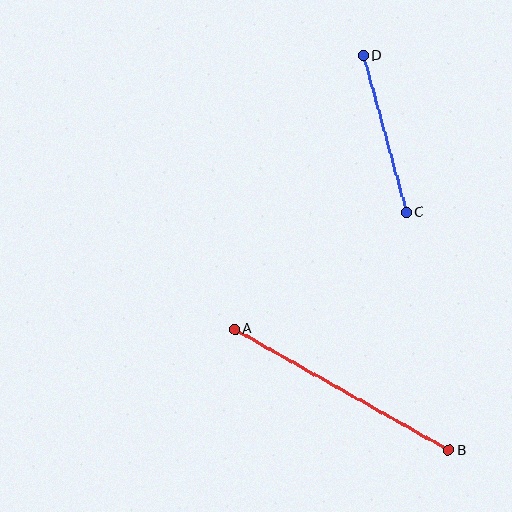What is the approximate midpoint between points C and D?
The midpoint is at approximately (385, 134) pixels.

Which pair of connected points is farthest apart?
Points A and B are farthest apart.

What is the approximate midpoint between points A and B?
The midpoint is at approximately (342, 390) pixels.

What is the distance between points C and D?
The distance is approximately 163 pixels.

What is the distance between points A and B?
The distance is approximately 246 pixels.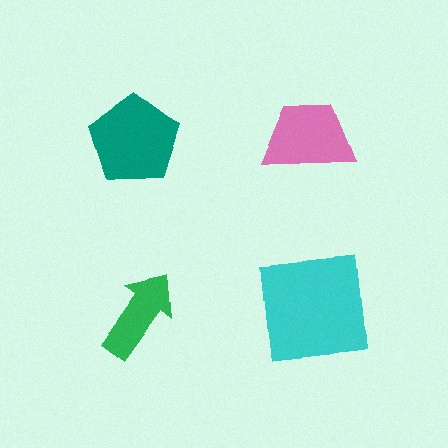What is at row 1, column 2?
A pink trapezoid.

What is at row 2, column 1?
A green arrow.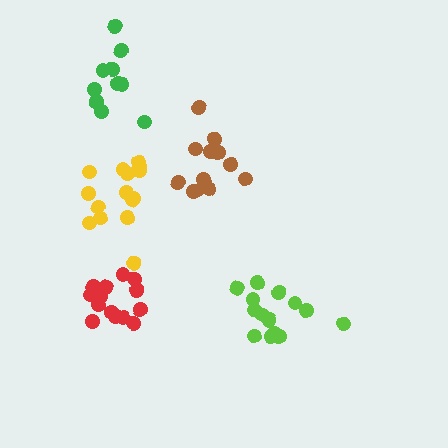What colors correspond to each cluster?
The clusters are colored: brown, lime, yellow, green, red.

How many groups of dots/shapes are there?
There are 5 groups.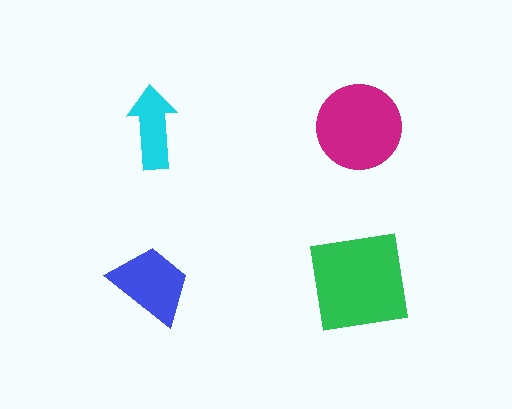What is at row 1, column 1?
A cyan arrow.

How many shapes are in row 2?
2 shapes.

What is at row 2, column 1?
A blue trapezoid.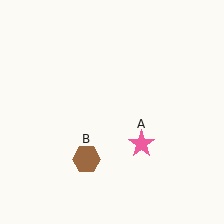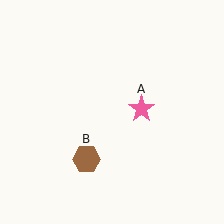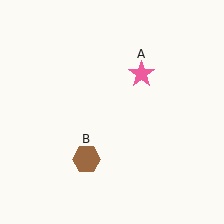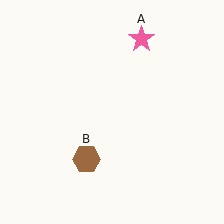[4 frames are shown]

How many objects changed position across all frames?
1 object changed position: pink star (object A).